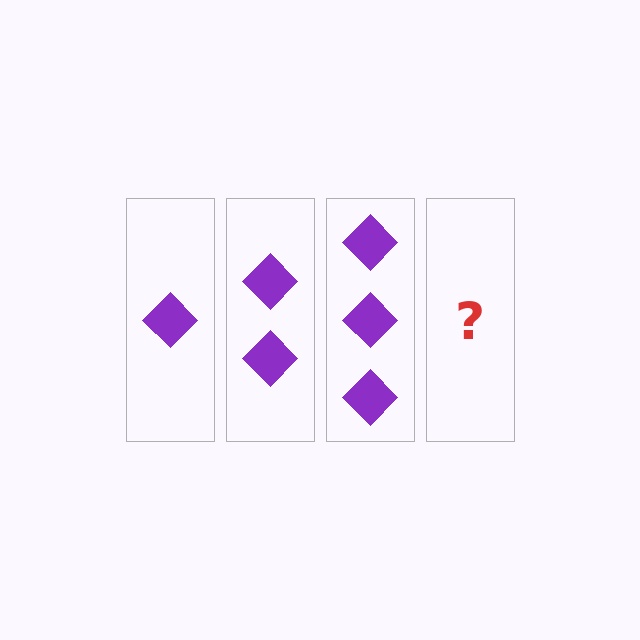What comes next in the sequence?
The next element should be 4 diamonds.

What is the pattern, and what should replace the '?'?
The pattern is that each step adds one more diamond. The '?' should be 4 diamonds.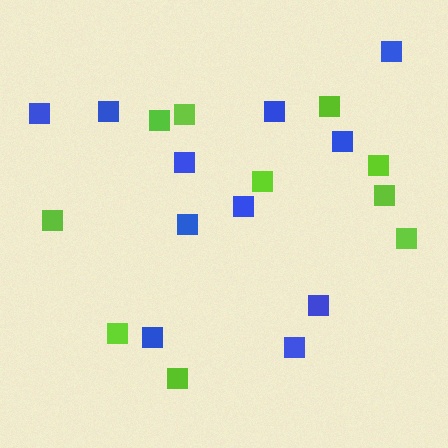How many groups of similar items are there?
There are 2 groups: one group of blue squares (11) and one group of lime squares (10).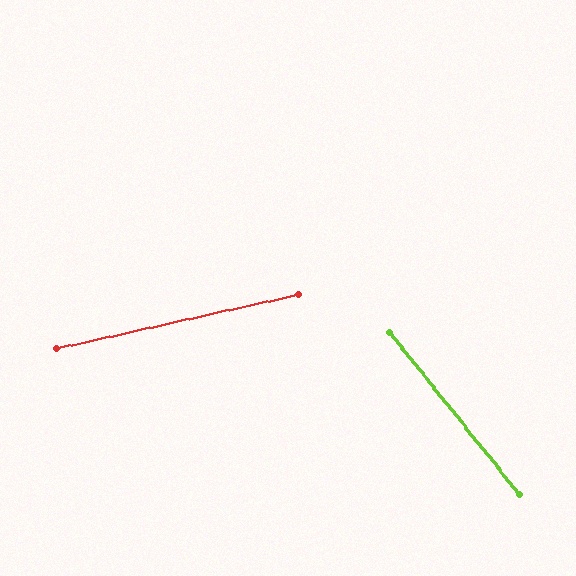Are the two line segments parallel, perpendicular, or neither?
Neither parallel nor perpendicular — they differ by about 64°.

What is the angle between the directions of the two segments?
Approximately 64 degrees.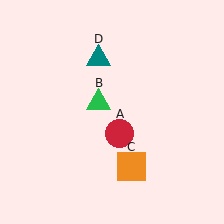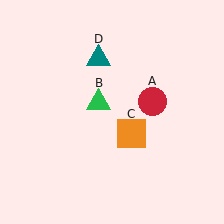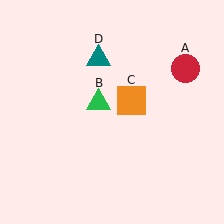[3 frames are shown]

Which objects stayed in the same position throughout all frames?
Green triangle (object B) and teal triangle (object D) remained stationary.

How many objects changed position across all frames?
2 objects changed position: red circle (object A), orange square (object C).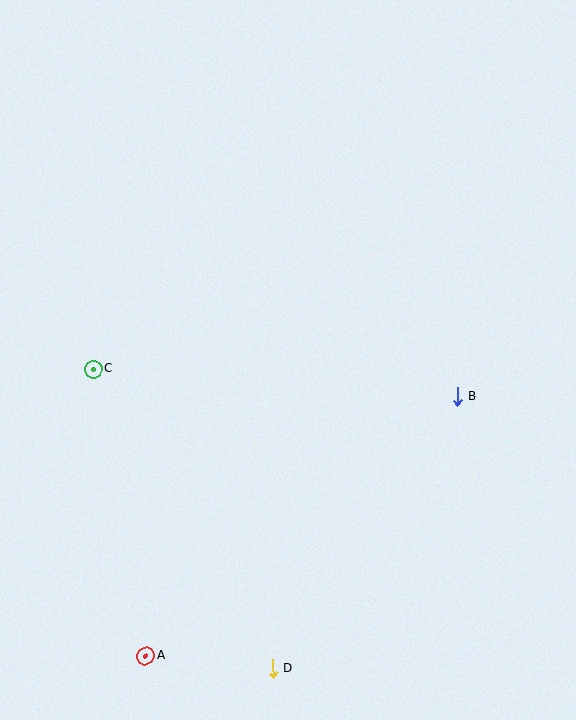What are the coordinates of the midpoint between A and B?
The midpoint between A and B is at (301, 526).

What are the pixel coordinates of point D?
Point D is at (273, 669).